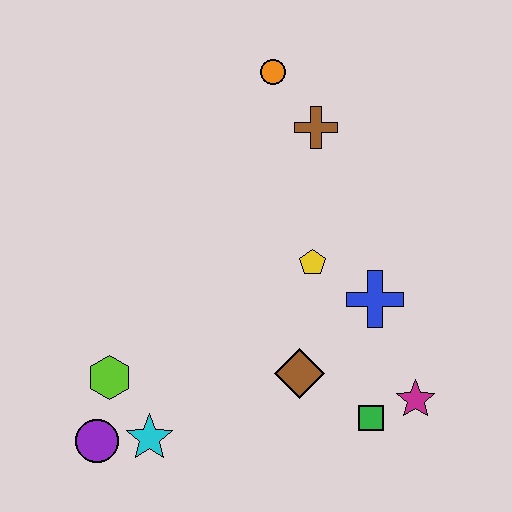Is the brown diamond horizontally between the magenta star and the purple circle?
Yes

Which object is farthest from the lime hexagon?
The orange circle is farthest from the lime hexagon.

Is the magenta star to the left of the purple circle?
No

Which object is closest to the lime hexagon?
The purple circle is closest to the lime hexagon.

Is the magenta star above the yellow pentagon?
No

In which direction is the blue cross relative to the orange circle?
The blue cross is below the orange circle.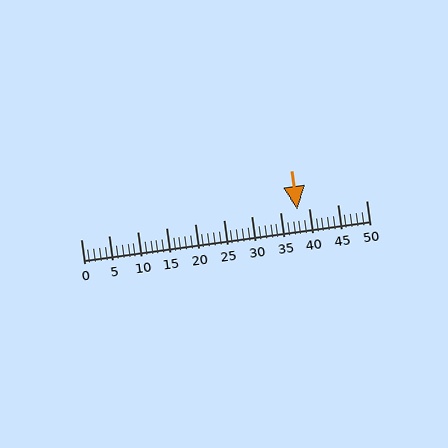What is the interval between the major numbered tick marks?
The major tick marks are spaced 5 units apart.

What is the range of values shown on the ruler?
The ruler shows values from 0 to 50.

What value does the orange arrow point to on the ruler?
The orange arrow points to approximately 38.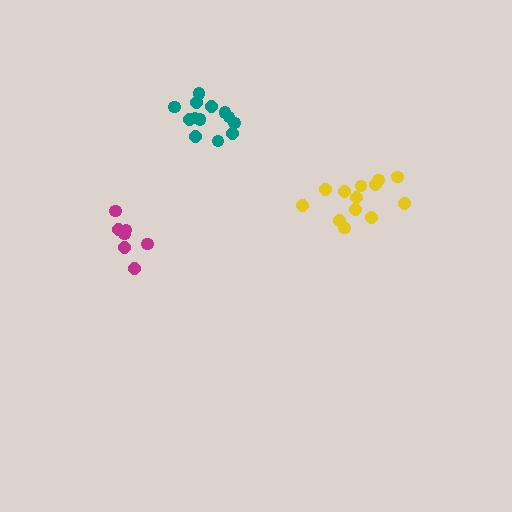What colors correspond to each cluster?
The clusters are colored: magenta, yellow, teal.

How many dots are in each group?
Group 1: 7 dots, Group 2: 13 dots, Group 3: 13 dots (33 total).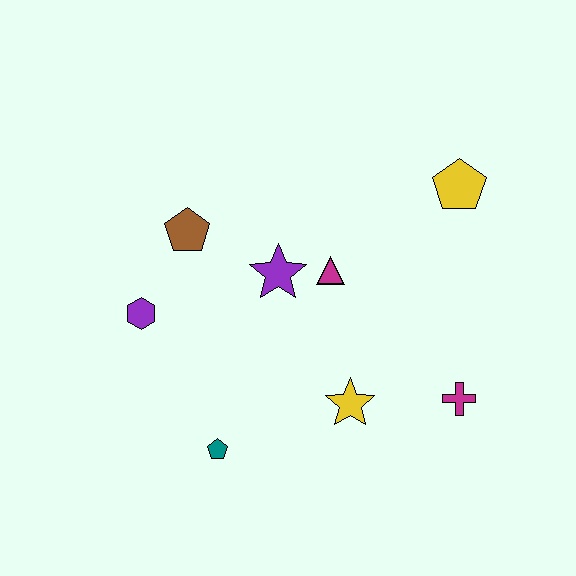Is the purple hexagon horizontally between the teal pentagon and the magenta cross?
No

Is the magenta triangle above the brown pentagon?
No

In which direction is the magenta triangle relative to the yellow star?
The magenta triangle is above the yellow star.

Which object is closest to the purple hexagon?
The brown pentagon is closest to the purple hexagon.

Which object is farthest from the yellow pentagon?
The teal pentagon is farthest from the yellow pentagon.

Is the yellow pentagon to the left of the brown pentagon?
No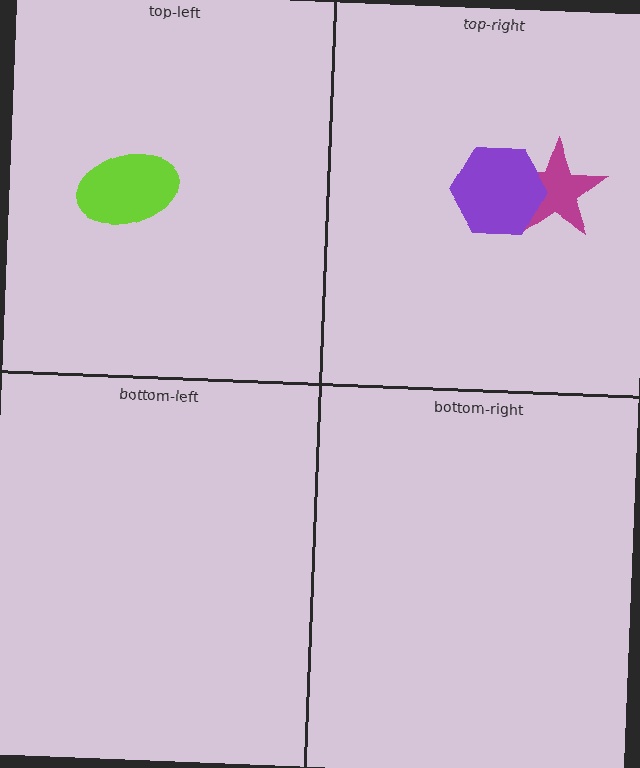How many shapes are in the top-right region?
2.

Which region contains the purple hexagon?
The top-right region.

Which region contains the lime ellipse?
The top-left region.